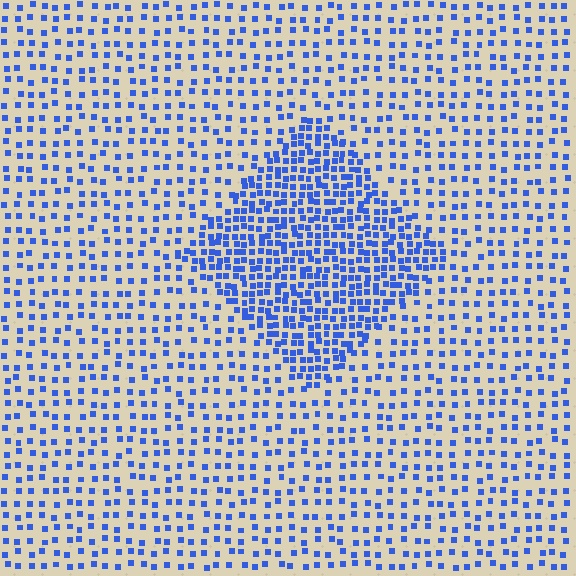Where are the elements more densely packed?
The elements are more densely packed inside the diamond boundary.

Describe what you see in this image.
The image contains small blue elements arranged at two different densities. A diamond-shaped region is visible where the elements are more densely packed than the surrounding area.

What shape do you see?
I see a diamond.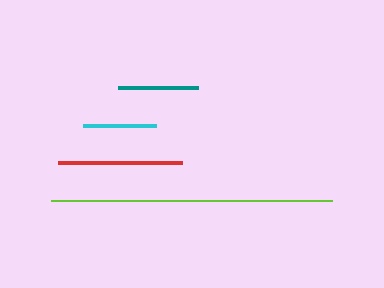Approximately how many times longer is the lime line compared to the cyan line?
The lime line is approximately 3.8 times the length of the cyan line.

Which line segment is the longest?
The lime line is the longest at approximately 281 pixels.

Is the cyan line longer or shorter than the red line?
The red line is longer than the cyan line.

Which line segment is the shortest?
The cyan line is the shortest at approximately 73 pixels.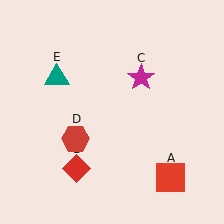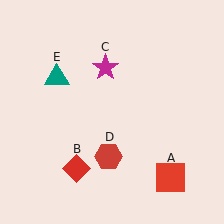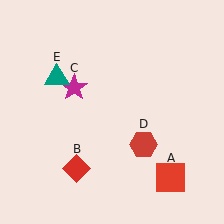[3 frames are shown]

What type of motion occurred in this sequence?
The magenta star (object C), red hexagon (object D) rotated counterclockwise around the center of the scene.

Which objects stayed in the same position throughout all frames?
Red square (object A) and red diamond (object B) and teal triangle (object E) remained stationary.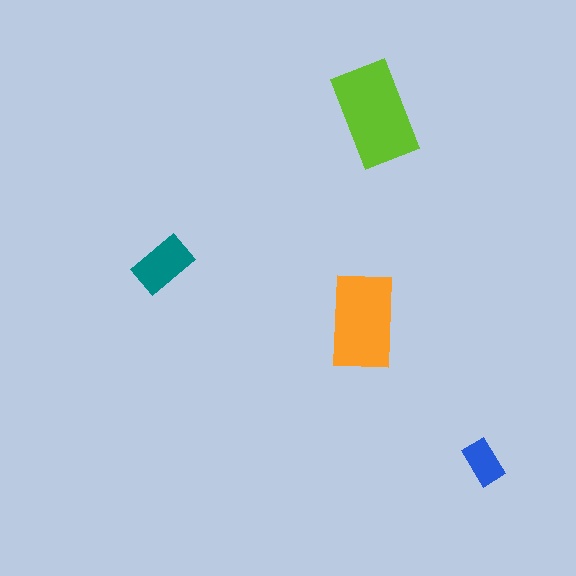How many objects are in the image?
There are 4 objects in the image.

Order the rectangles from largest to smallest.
the lime one, the orange one, the teal one, the blue one.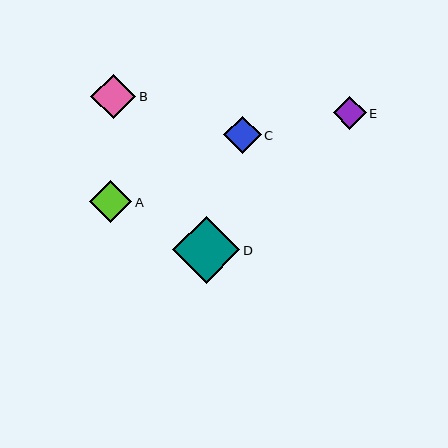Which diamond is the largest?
Diamond D is the largest with a size of approximately 67 pixels.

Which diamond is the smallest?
Diamond E is the smallest with a size of approximately 33 pixels.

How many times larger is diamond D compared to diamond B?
Diamond D is approximately 1.5 times the size of diamond B.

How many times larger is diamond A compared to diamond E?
Diamond A is approximately 1.3 times the size of diamond E.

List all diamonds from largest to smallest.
From largest to smallest: D, B, A, C, E.